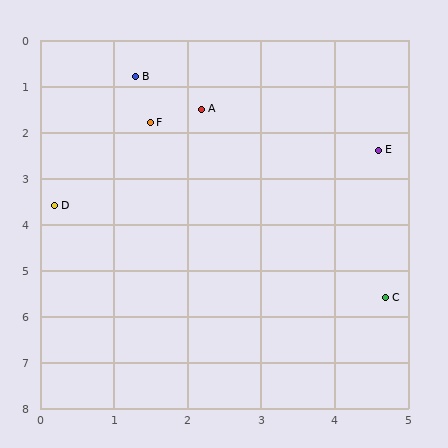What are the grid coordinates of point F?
Point F is at approximately (1.5, 1.8).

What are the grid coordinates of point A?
Point A is at approximately (2.2, 1.5).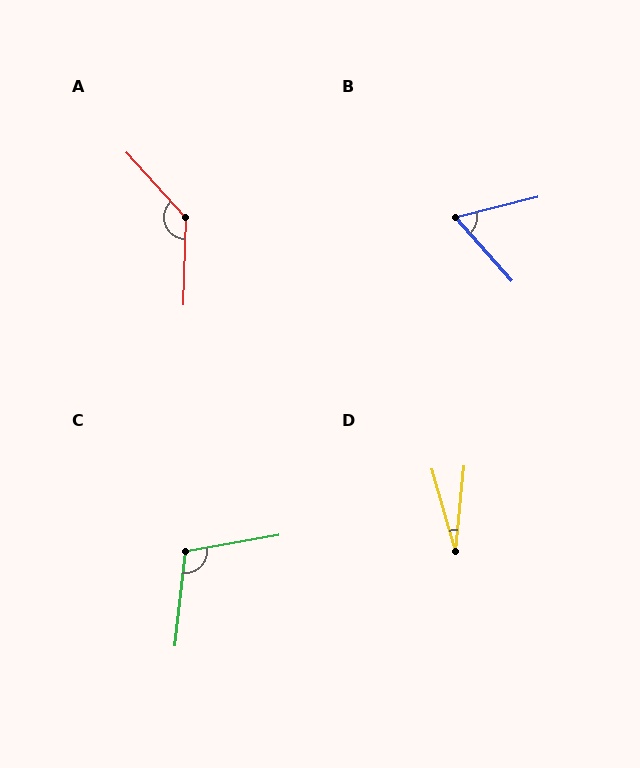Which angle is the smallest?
D, at approximately 22 degrees.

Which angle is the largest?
A, at approximately 136 degrees.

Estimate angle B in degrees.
Approximately 63 degrees.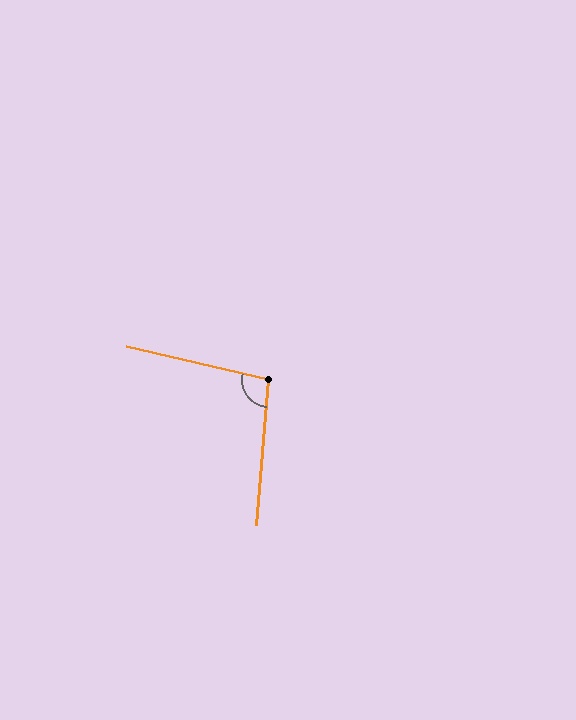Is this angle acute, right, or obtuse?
It is obtuse.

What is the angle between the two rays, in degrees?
Approximately 98 degrees.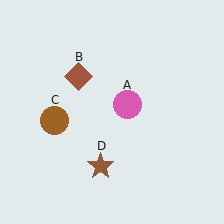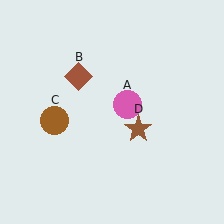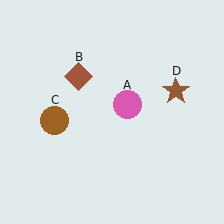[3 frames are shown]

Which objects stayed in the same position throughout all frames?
Pink circle (object A) and brown diamond (object B) and brown circle (object C) remained stationary.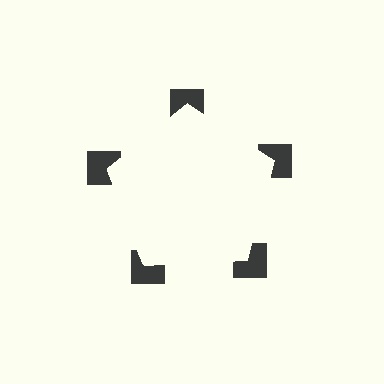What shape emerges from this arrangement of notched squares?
An illusory pentagon — its edges are inferred from the aligned wedge cuts in the notched squares, not physically drawn.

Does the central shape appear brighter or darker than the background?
It typically appears slightly brighter than the background, even though no actual brightness change is drawn.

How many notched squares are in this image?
There are 5 — one at each vertex of the illusory pentagon.